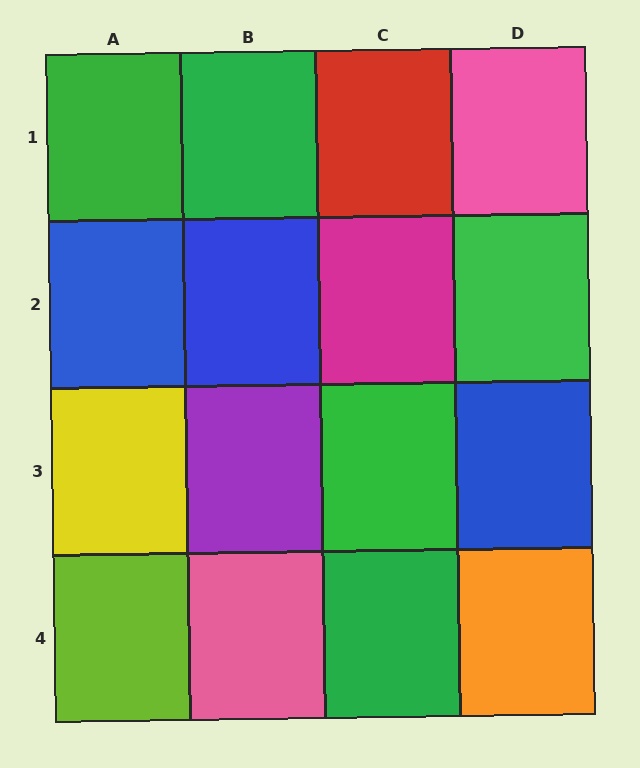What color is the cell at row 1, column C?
Red.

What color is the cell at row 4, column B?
Pink.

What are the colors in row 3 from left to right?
Yellow, purple, green, blue.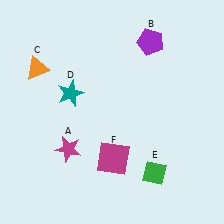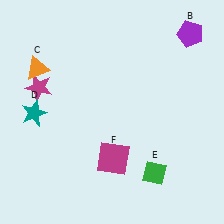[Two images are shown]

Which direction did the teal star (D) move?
The teal star (D) moved left.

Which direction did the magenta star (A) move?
The magenta star (A) moved up.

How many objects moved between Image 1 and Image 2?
3 objects moved between the two images.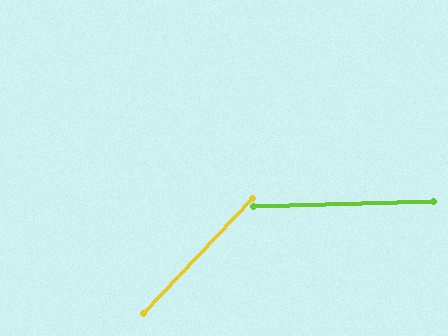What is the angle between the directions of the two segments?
Approximately 45 degrees.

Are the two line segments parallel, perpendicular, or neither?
Neither parallel nor perpendicular — they differ by about 45°.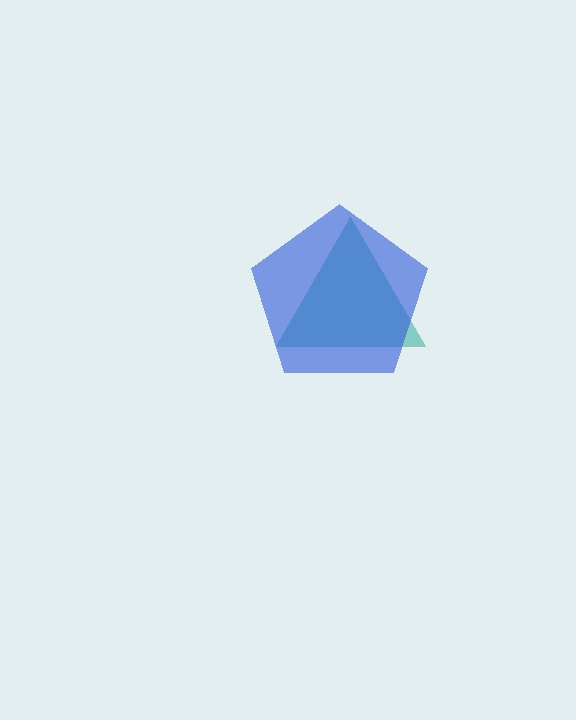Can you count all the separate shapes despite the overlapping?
Yes, there are 2 separate shapes.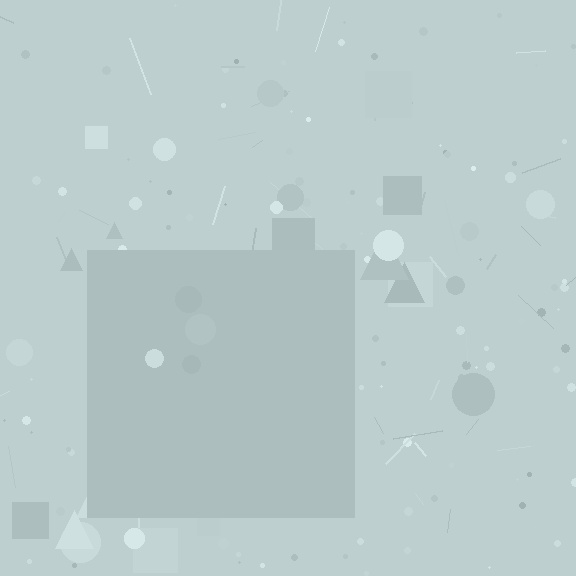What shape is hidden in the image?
A square is hidden in the image.